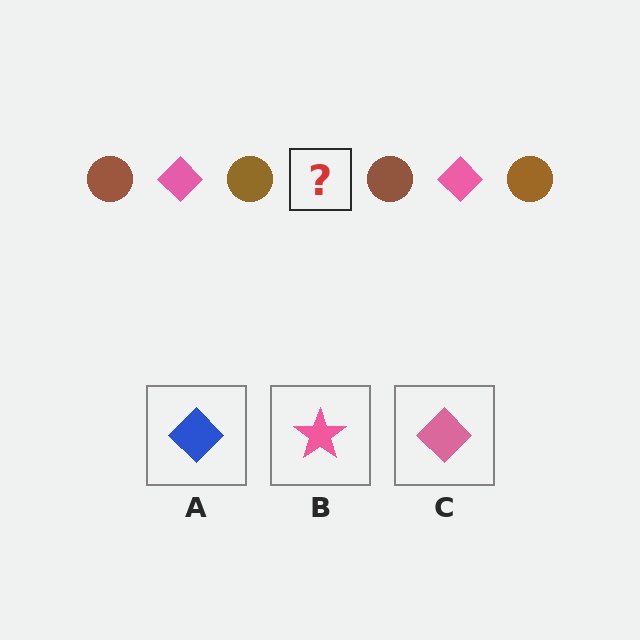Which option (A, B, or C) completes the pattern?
C.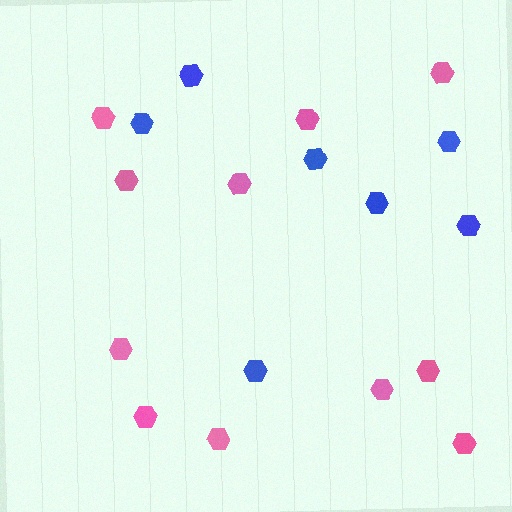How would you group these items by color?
There are 2 groups: one group of pink hexagons (11) and one group of blue hexagons (7).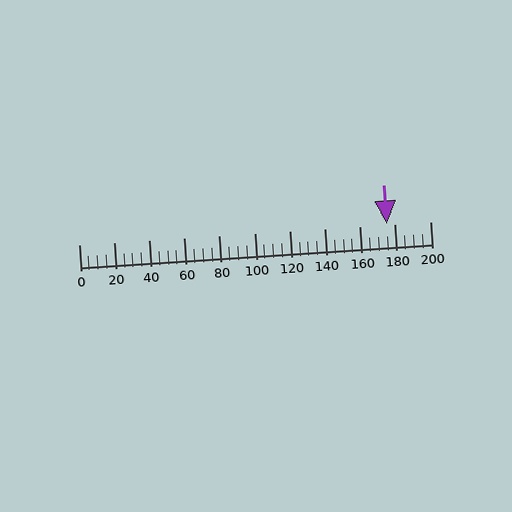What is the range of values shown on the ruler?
The ruler shows values from 0 to 200.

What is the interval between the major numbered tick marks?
The major tick marks are spaced 20 units apart.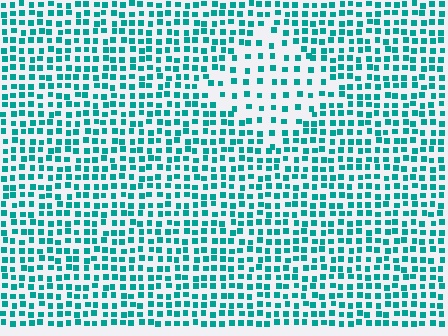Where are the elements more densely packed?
The elements are more densely packed outside the diamond boundary.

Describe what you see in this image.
The image contains small teal elements arranged at two different densities. A diamond-shaped region is visible where the elements are less densely packed than the surrounding area.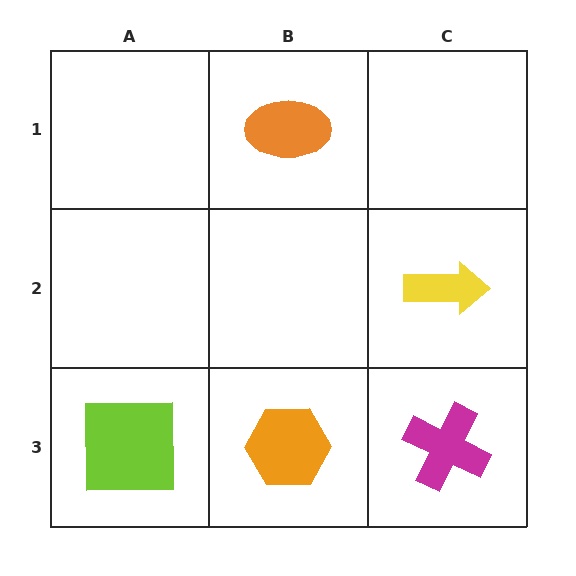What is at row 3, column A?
A lime square.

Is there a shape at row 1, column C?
No, that cell is empty.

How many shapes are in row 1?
1 shape.